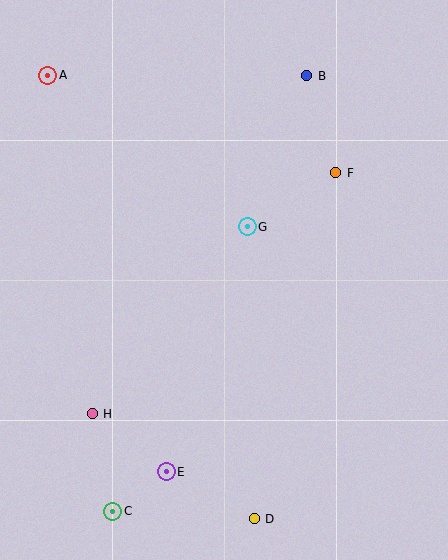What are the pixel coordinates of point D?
Point D is at (254, 519).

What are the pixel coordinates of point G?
Point G is at (247, 227).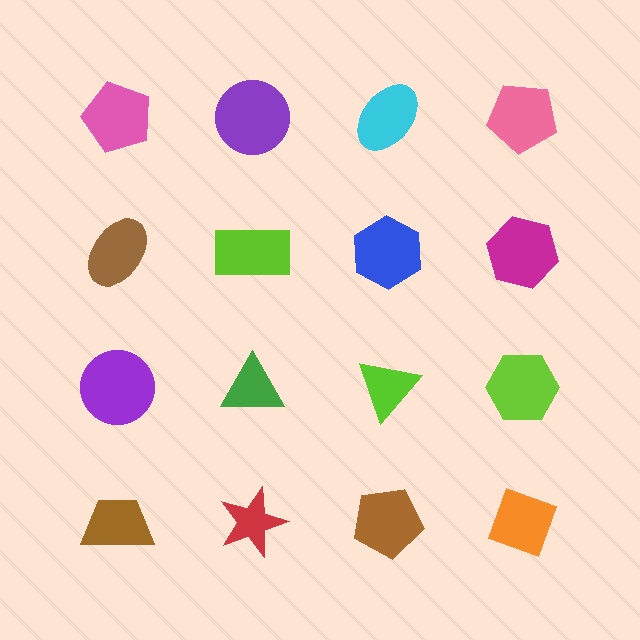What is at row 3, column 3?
A lime triangle.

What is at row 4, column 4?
An orange diamond.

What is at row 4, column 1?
A brown trapezoid.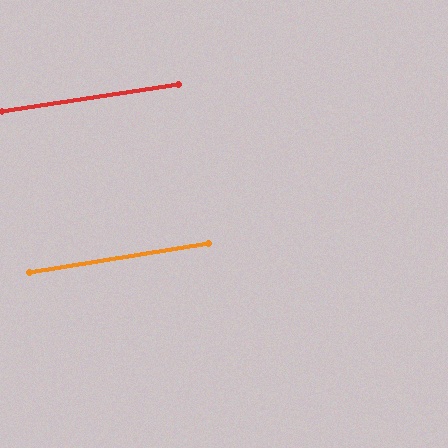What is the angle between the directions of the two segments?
Approximately 1 degree.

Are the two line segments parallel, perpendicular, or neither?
Parallel — their directions differ by only 0.8°.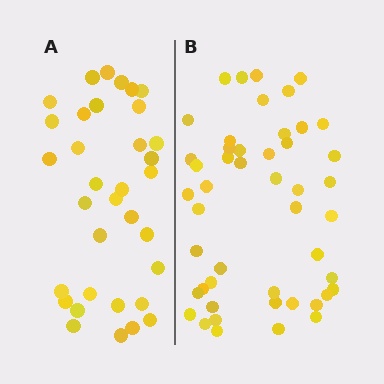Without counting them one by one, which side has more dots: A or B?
Region B (the right region) has more dots.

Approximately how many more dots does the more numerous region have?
Region B has approximately 15 more dots than region A.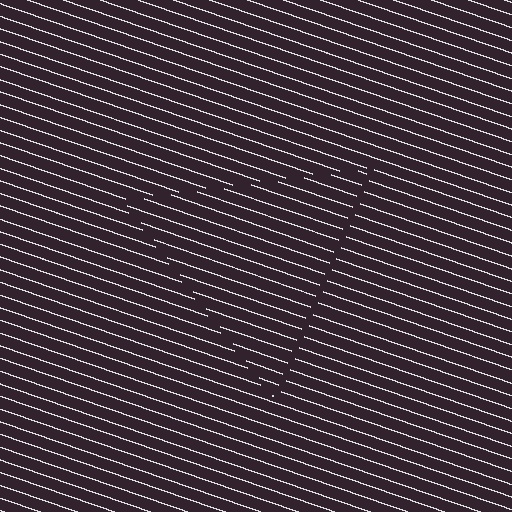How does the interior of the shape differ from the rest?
The interior of the shape contains the same grating, shifted by half a period — the contour is defined by the phase discontinuity where line-ends from the inner and outer gratings abut.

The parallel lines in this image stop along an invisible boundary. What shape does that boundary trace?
An illusory triangle. The interior of the shape contains the same grating, shifted by half a period — the contour is defined by the phase discontinuity where line-ends from the inner and outer gratings abut.